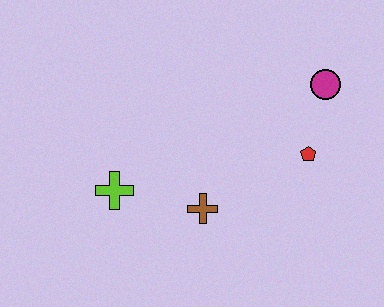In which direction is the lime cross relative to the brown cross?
The lime cross is to the left of the brown cross.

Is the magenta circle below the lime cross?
No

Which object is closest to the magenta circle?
The red pentagon is closest to the magenta circle.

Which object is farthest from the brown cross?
The magenta circle is farthest from the brown cross.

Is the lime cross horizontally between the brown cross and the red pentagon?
No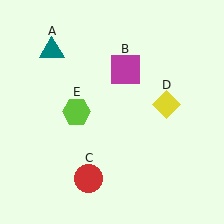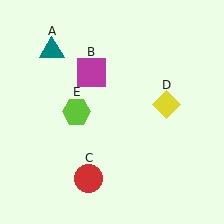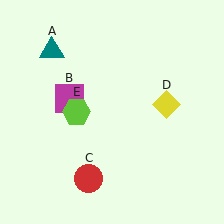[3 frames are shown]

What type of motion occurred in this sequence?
The magenta square (object B) rotated counterclockwise around the center of the scene.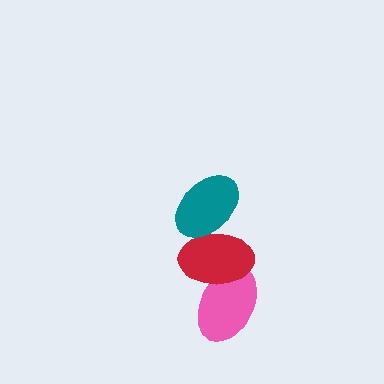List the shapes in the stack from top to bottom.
From top to bottom: the teal ellipse, the red ellipse, the pink ellipse.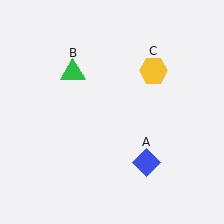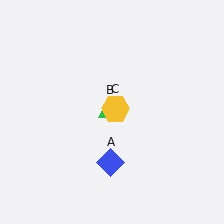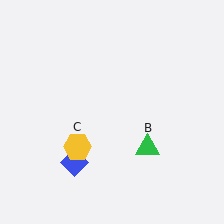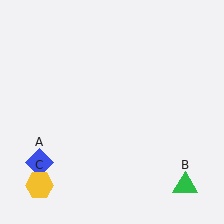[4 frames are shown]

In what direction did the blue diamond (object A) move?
The blue diamond (object A) moved left.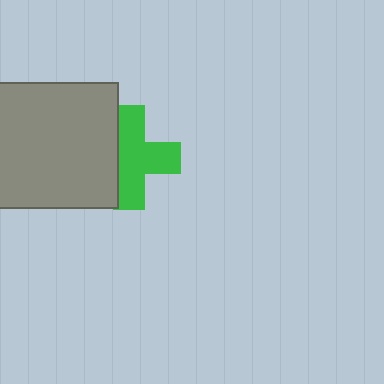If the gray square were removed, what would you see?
You would see the complete green cross.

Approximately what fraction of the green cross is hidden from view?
Roughly 32% of the green cross is hidden behind the gray square.